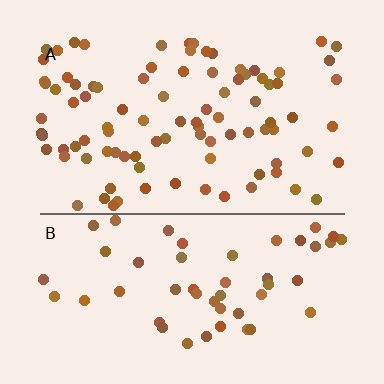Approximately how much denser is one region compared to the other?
Approximately 1.7× — region A over region B.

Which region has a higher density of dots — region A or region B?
A (the top).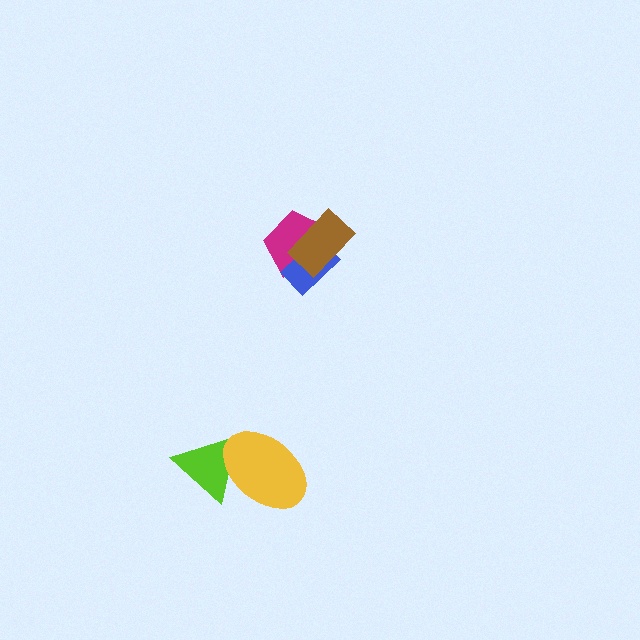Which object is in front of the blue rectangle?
The brown rectangle is in front of the blue rectangle.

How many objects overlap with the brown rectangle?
2 objects overlap with the brown rectangle.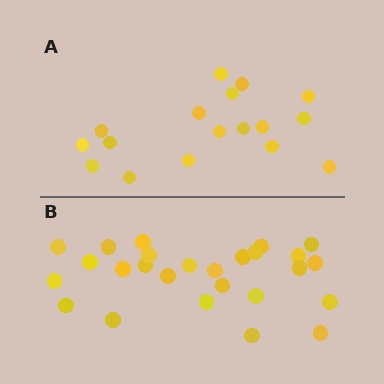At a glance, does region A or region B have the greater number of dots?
Region B (the bottom region) has more dots.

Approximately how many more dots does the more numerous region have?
Region B has roughly 8 or so more dots than region A.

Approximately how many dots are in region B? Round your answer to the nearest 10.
About 30 dots. (The exact count is 26, which rounds to 30.)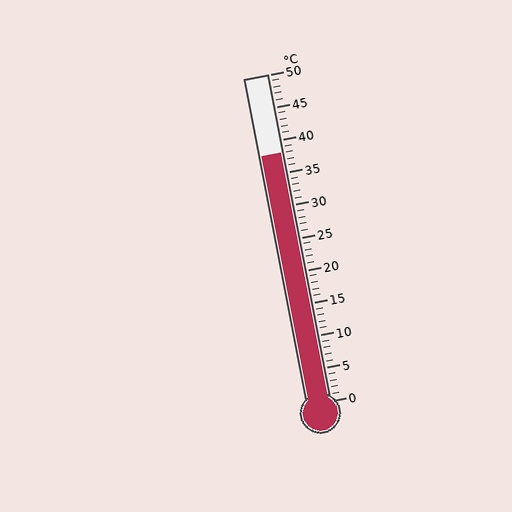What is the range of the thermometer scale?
The thermometer scale ranges from 0°C to 50°C.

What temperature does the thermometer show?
The thermometer shows approximately 38°C.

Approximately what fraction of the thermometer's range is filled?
The thermometer is filled to approximately 75% of its range.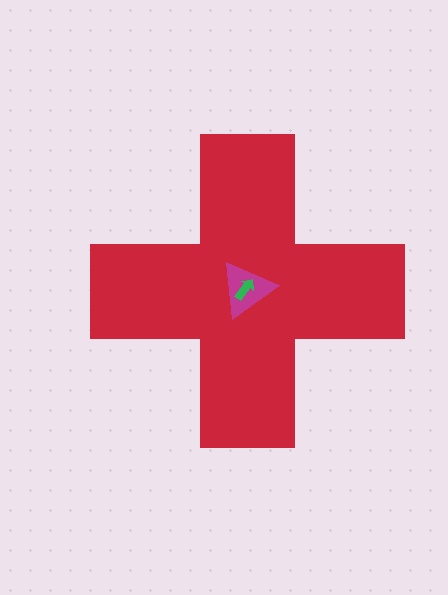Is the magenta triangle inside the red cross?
Yes.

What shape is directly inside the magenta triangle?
The green arrow.